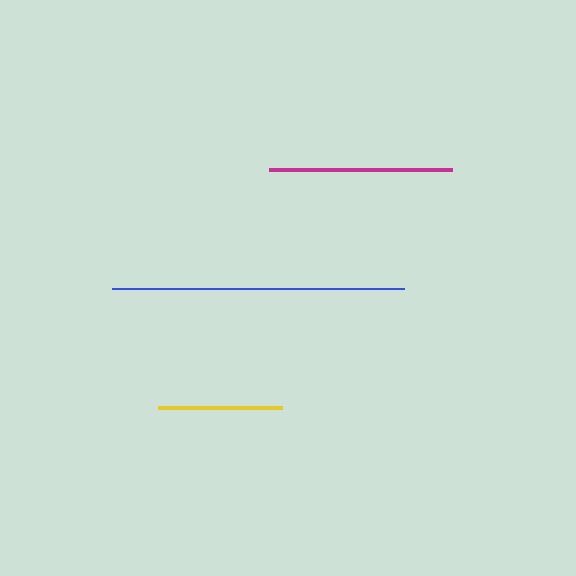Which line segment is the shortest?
The yellow line is the shortest at approximately 124 pixels.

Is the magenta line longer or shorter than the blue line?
The blue line is longer than the magenta line.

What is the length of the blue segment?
The blue segment is approximately 293 pixels long.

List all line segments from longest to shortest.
From longest to shortest: blue, magenta, yellow.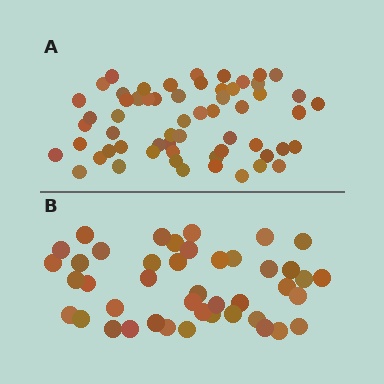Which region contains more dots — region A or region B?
Region A (the top region) has more dots.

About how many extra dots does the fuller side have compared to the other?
Region A has approximately 15 more dots than region B.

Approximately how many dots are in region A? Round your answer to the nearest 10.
About 60 dots. (The exact count is 59, which rounds to 60.)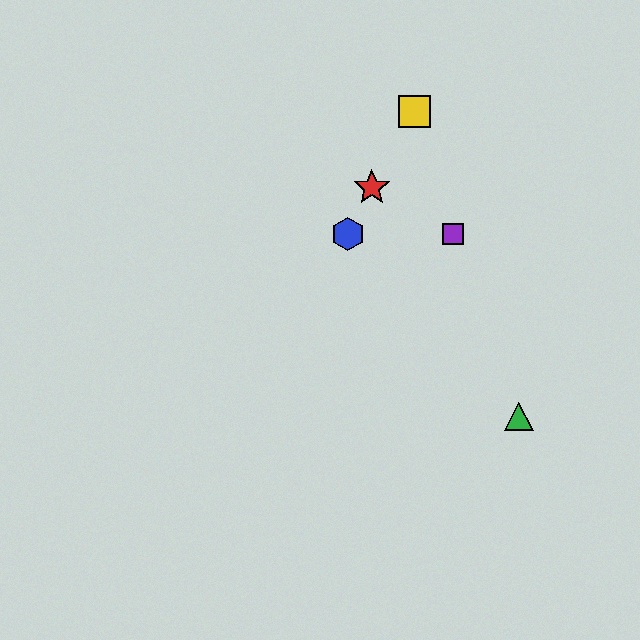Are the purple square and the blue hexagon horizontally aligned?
Yes, both are at y≈234.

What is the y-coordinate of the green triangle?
The green triangle is at y≈416.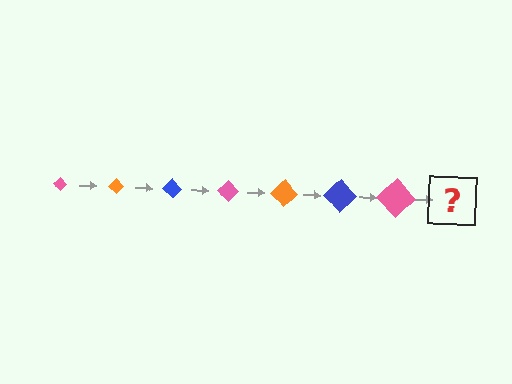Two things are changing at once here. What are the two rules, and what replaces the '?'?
The two rules are that the diamond grows larger each step and the color cycles through pink, orange, and blue. The '?' should be an orange diamond, larger than the previous one.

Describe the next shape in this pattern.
It should be an orange diamond, larger than the previous one.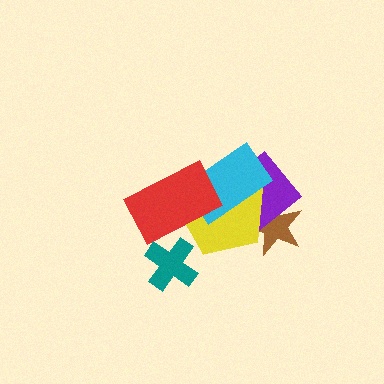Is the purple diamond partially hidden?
Yes, it is partially covered by another shape.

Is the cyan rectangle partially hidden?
Yes, it is partially covered by another shape.